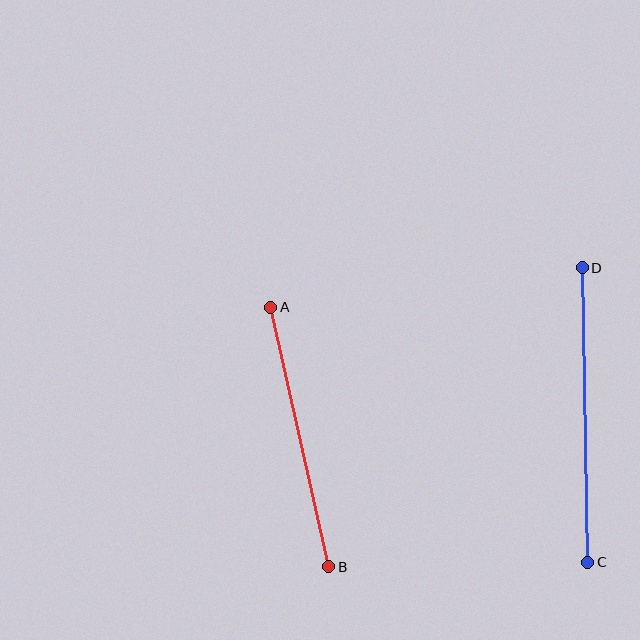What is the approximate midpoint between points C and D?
The midpoint is at approximately (585, 415) pixels.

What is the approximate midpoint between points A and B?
The midpoint is at approximately (300, 437) pixels.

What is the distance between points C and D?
The distance is approximately 294 pixels.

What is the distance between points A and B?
The distance is approximately 266 pixels.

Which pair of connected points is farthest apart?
Points C and D are farthest apart.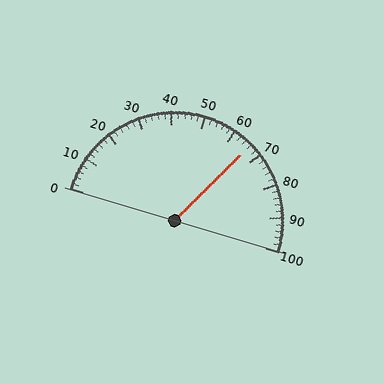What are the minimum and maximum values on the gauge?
The gauge ranges from 0 to 100.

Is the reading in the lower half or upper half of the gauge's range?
The reading is in the upper half of the range (0 to 100).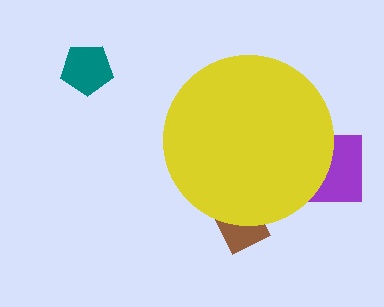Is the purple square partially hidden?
Yes, the purple square is partially hidden behind the yellow circle.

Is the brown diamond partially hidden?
Yes, the brown diamond is partially hidden behind the yellow circle.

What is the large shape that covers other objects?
A yellow circle.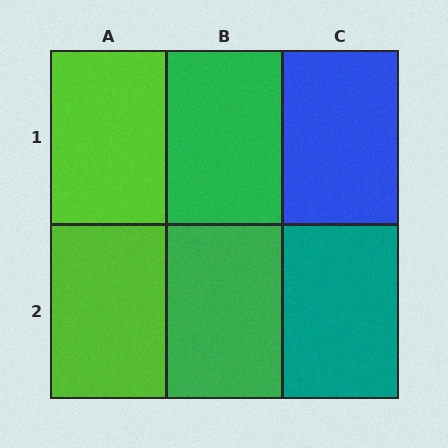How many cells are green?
2 cells are green.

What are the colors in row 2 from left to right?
Lime, green, teal.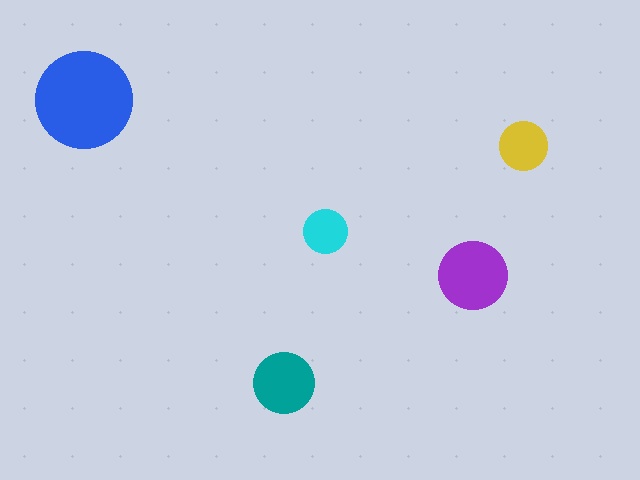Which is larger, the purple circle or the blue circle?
The blue one.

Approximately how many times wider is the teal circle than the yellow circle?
About 1.5 times wider.